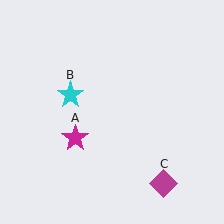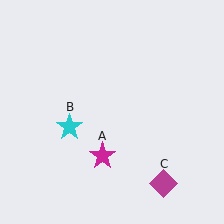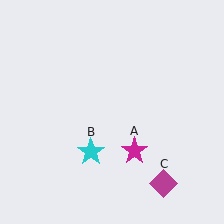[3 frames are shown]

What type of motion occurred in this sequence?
The magenta star (object A), cyan star (object B) rotated counterclockwise around the center of the scene.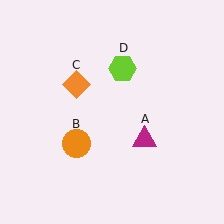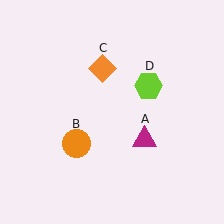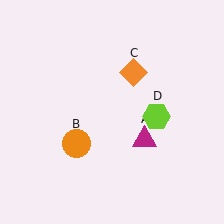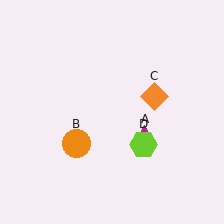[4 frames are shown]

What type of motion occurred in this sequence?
The orange diamond (object C), lime hexagon (object D) rotated clockwise around the center of the scene.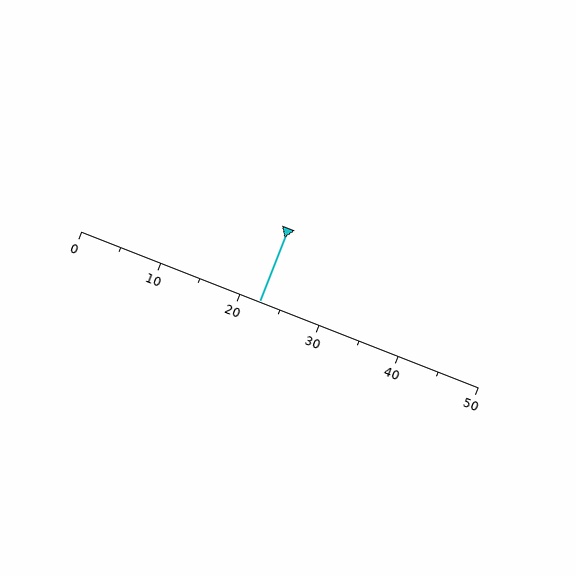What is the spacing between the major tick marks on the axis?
The major ticks are spaced 10 apart.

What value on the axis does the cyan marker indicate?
The marker indicates approximately 22.5.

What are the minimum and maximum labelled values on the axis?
The axis runs from 0 to 50.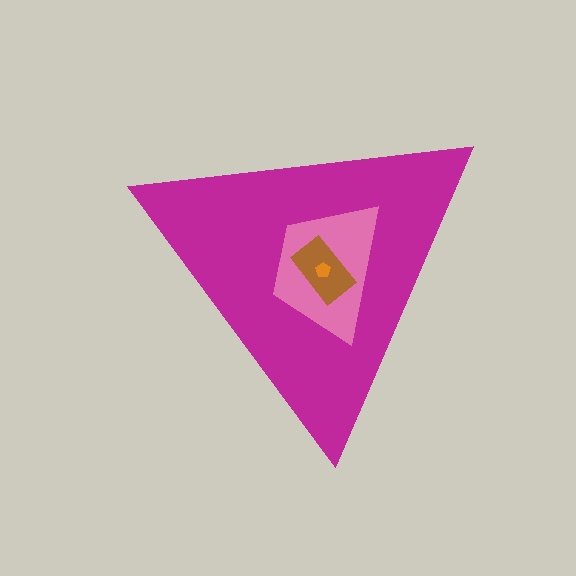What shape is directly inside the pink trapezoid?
The brown rectangle.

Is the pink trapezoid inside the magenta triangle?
Yes.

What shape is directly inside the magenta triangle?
The pink trapezoid.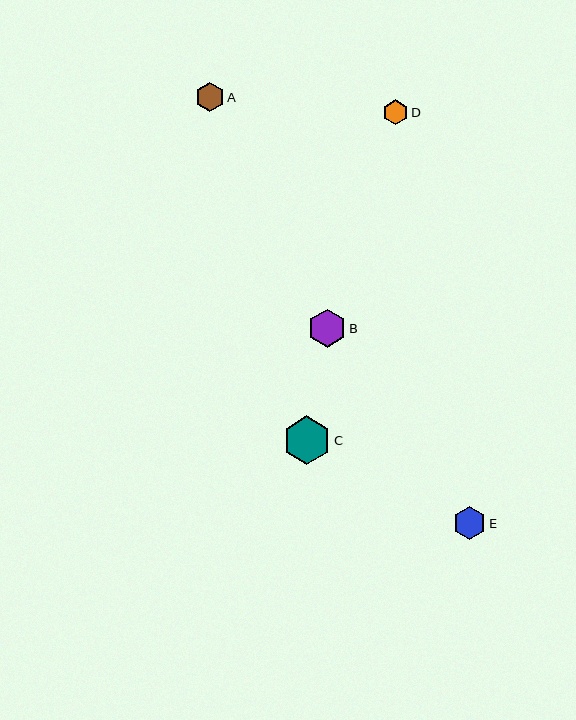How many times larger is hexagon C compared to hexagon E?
Hexagon C is approximately 1.5 times the size of hexagon E.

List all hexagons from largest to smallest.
From largest to smallest: C, B, E, A, D.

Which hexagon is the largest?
Hexagon C is the largest with a size of approximately 48 pixels.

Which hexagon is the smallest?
Hexagon D is the smallest with a size of approximately 25 pixels.